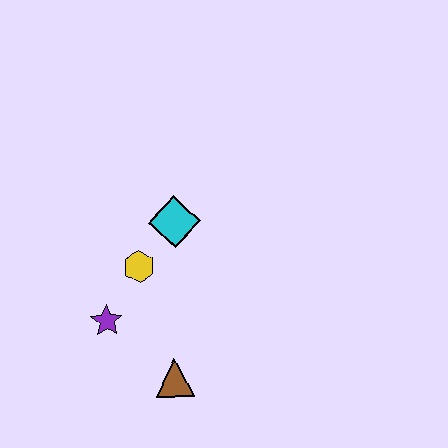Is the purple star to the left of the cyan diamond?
Yes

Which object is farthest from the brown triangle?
The cyan diamond is farthest from the brown triangle.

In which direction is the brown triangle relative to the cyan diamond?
The brown triangle is below the cyan diamond.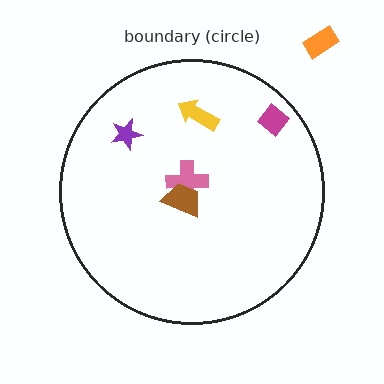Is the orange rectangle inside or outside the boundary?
Outside.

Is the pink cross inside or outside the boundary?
Inside.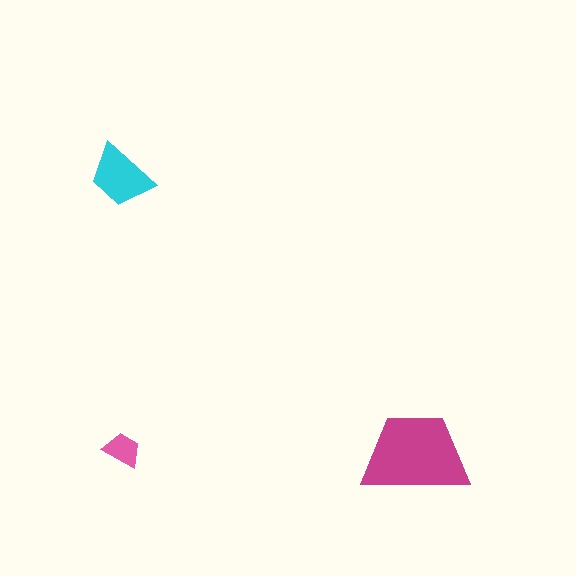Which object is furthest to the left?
The cyan trapezoid is leftmost.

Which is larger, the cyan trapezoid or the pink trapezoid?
The cyan one.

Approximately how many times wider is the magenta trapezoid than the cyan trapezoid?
About 1.5 times wider.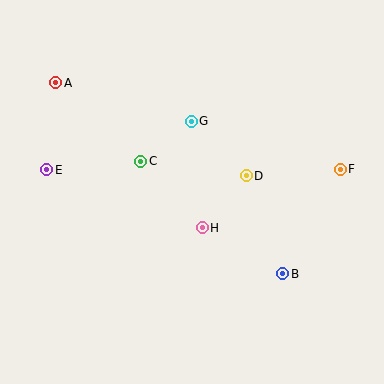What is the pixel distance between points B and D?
The distance between B and D is 104 pixels.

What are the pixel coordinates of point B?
Point B is at (283, 274).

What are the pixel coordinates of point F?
Point F is at (340, 169).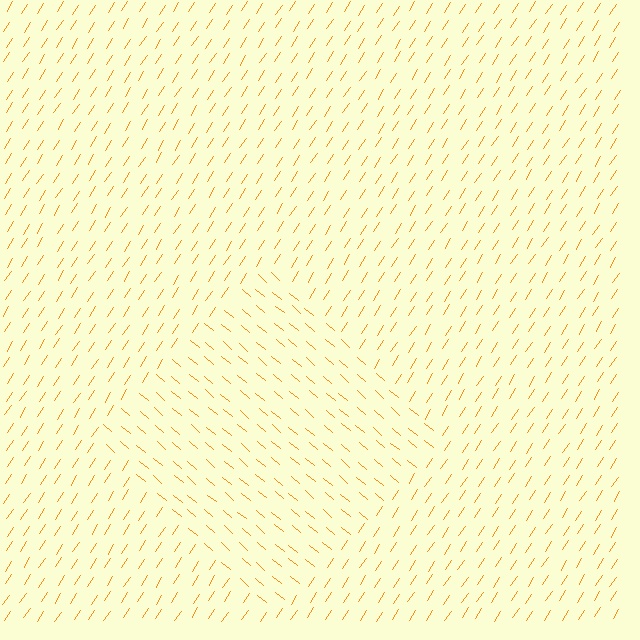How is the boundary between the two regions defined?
The boundary is defined purely by a change in line orientation (approximately 83 degrees difference). All lines are the same color and thickness.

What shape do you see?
I see a diamond.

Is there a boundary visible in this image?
Yes, there is a texture boundary formed by a change in line orientation.